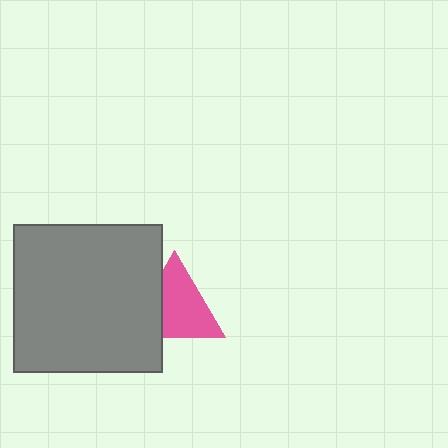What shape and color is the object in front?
The object in front is a gray square.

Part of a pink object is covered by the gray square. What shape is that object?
It is a triangle.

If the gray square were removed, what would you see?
You would see the complete pink triangle.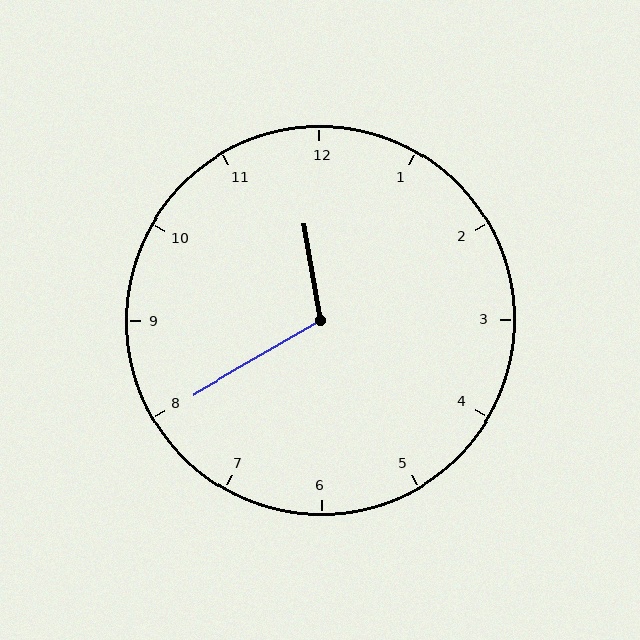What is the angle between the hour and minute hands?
Approximately 110 degrees.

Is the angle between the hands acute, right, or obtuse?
It is obtuse.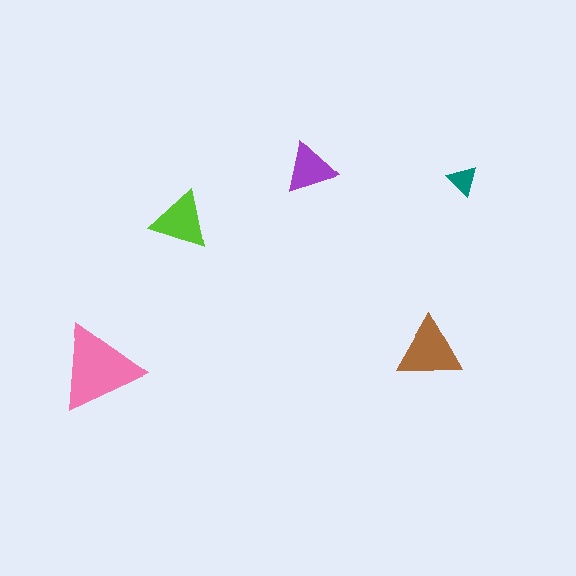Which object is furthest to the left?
The pink triangle is leftmost.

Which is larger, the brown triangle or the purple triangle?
The brown one.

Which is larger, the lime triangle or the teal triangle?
The lime one.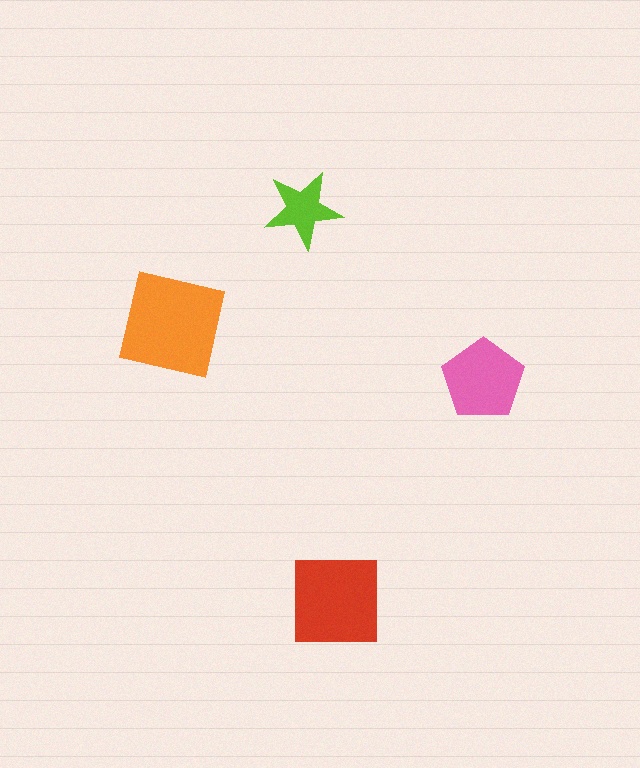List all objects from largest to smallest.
The orange square, the red square, the pink pentagon, the lime star.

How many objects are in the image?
There are 4 objects in the image.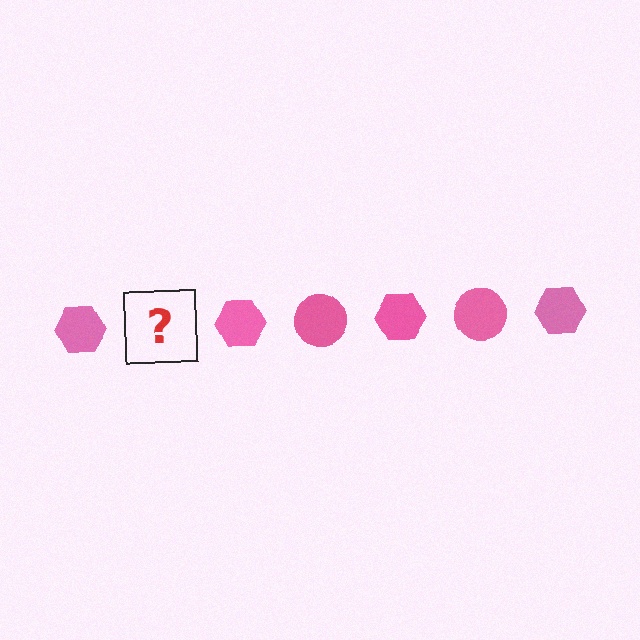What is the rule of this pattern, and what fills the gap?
The rule is that the pattern cycles through hexagon, circle shapes in pink. The gap should be filled with a pink circle.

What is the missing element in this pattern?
The missing element is a pink circle.